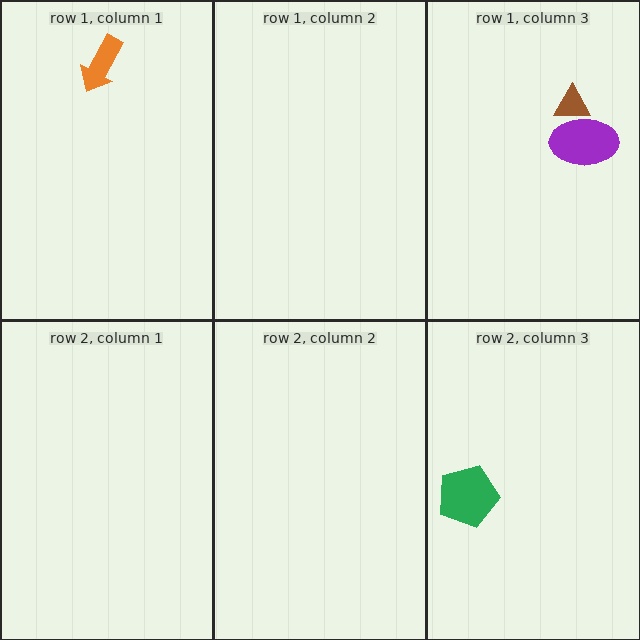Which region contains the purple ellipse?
The row 1, column 3 region.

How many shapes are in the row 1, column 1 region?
1.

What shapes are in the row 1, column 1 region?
The orange arrow.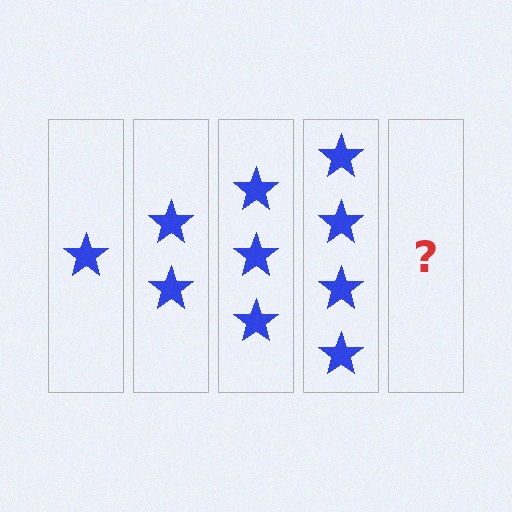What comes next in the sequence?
The next element should be 5 stars.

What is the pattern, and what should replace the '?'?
The pattern is that each step adds one more star. The '?' should be 5 stars.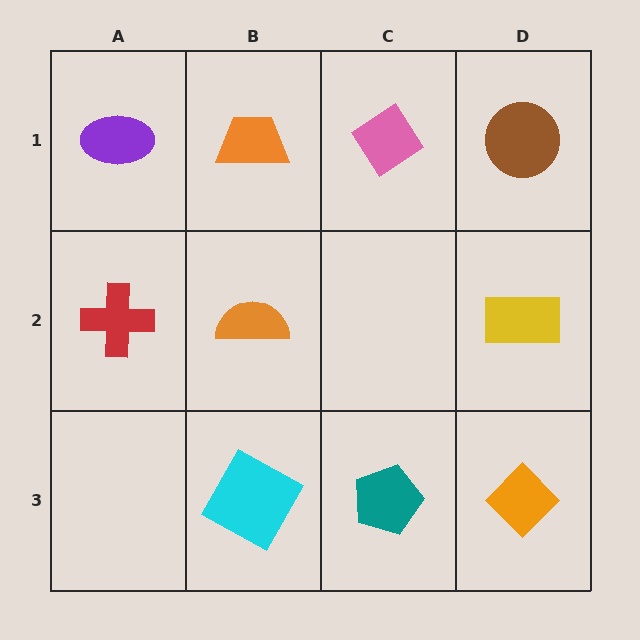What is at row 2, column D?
A yellow rectangle.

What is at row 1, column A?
A purple ellipse.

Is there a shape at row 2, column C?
No, that cell is empty.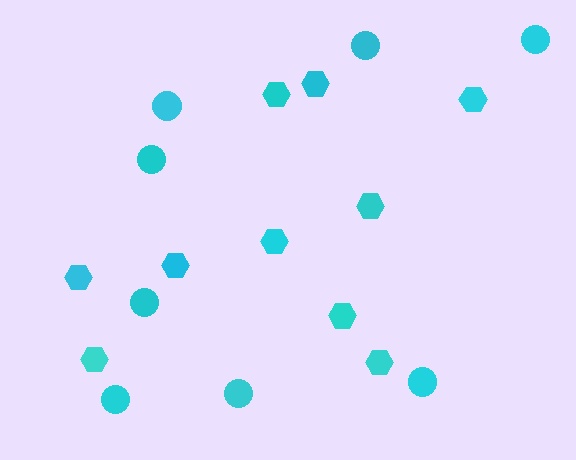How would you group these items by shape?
There are 2 groups: one group of circles (8) and one group of hexagons (10).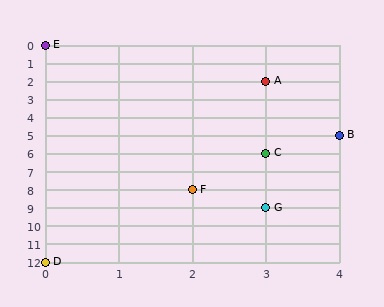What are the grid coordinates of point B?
Point B is at grid coordinates (4, 5).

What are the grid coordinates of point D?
Point D is at grid coordinates (0, 12).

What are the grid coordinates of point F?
Point F is at grid coordinates (2, 8).